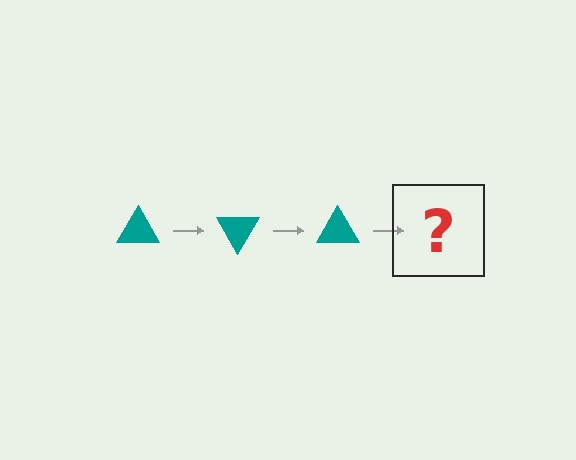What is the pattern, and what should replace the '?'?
The pattern is that the triangle rotates 60 degrees each step. The '?' should be a teal triangle rotated 180 degrees.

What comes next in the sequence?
The next element should be a teal triangle rotated 180 degrees.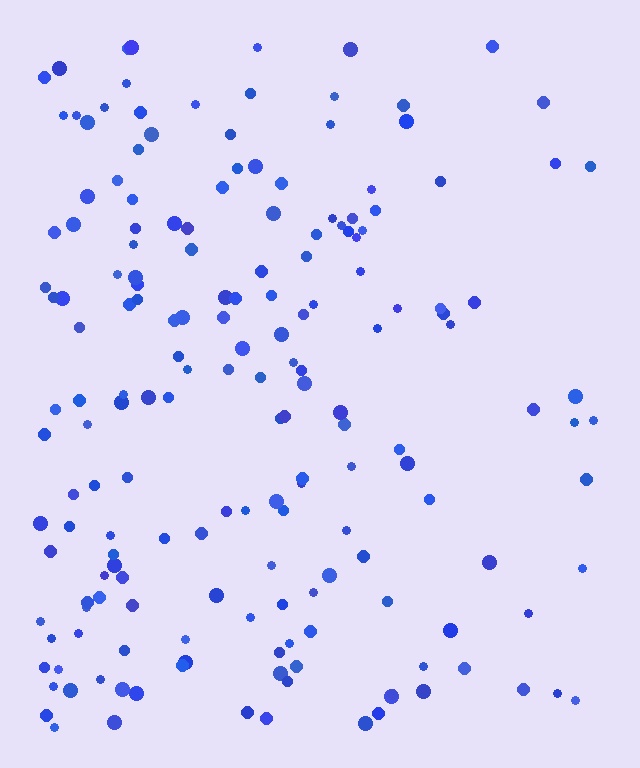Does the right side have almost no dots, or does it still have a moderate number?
Still a moderate number, just noticeably fewer than the left.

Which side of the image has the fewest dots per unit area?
The right.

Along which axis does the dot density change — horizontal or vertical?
Horizontal.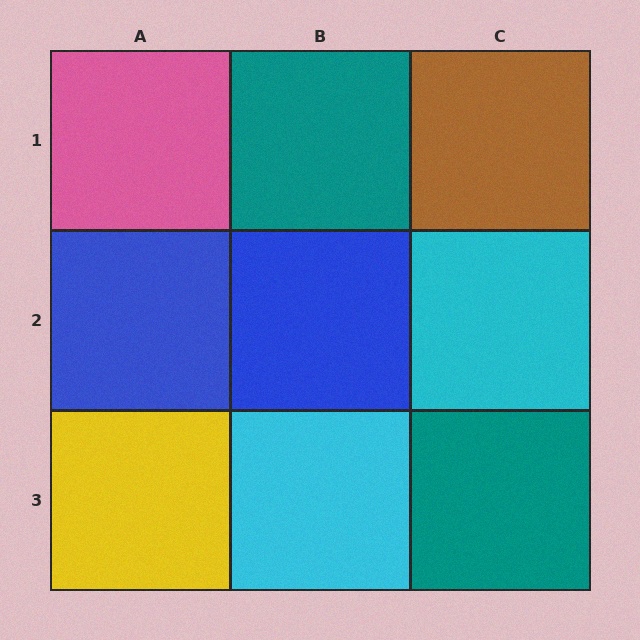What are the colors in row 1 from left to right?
Pink, teal, brown.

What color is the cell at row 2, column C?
Cyan.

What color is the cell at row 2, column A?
Blue.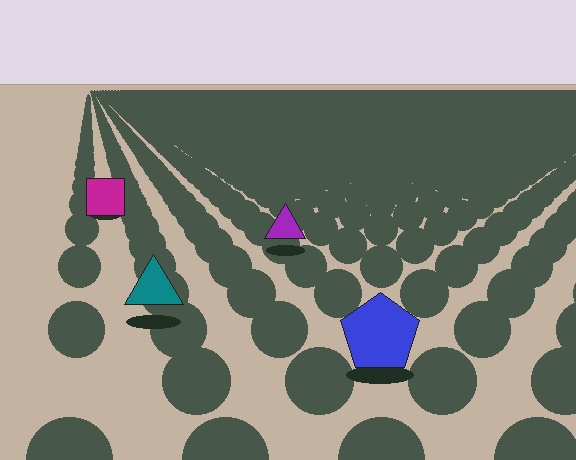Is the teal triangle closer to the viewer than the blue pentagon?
No. The blue pentagon is closer — you can tell from the texture gradient: the ground texture is coarser near it.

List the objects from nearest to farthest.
From nearest to farthest: the blue pentagon, the teal triangle, the purple triangle, the magenta square.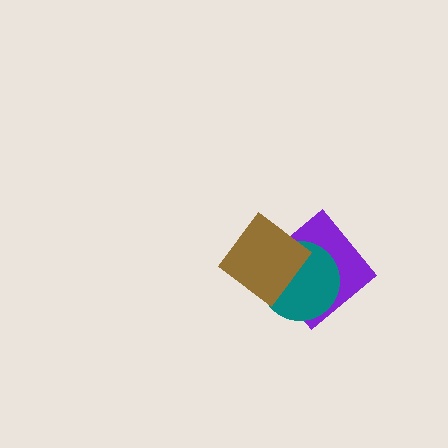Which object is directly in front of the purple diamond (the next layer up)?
The teal circle is directly in front of the purple diamond.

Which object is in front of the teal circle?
The brown diamond is in front of the teal circle.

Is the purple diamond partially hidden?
Yes, it is partially covered by another shape.